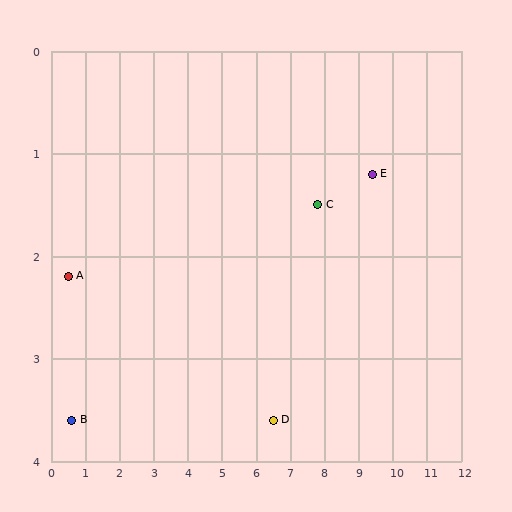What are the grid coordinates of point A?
Point A is at approximately (0.5, 2.2).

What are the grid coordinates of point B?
Point B is at approximately (0.6, 3.6).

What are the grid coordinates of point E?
Point E is at approximately (9.4, 1.2).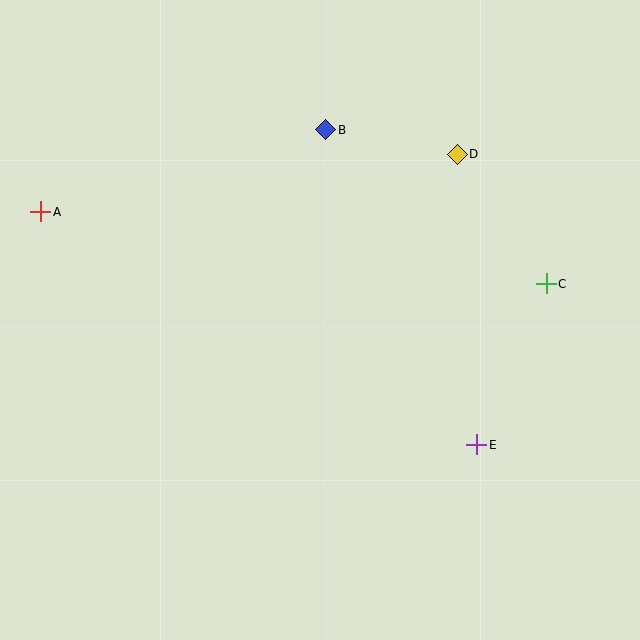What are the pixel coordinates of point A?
Point A is at (41, 212).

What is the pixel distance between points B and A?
The distance between B and A is 296 pixels.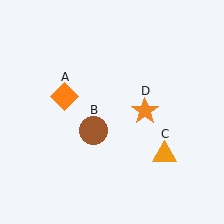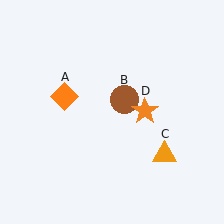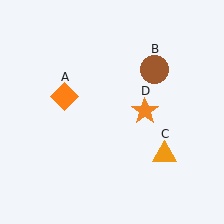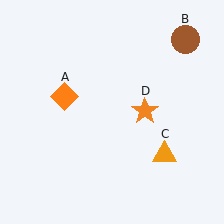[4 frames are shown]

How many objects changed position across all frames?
1 object changed position: brown circle (object B).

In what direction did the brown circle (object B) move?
The brown circle (object B) moved up and to the right.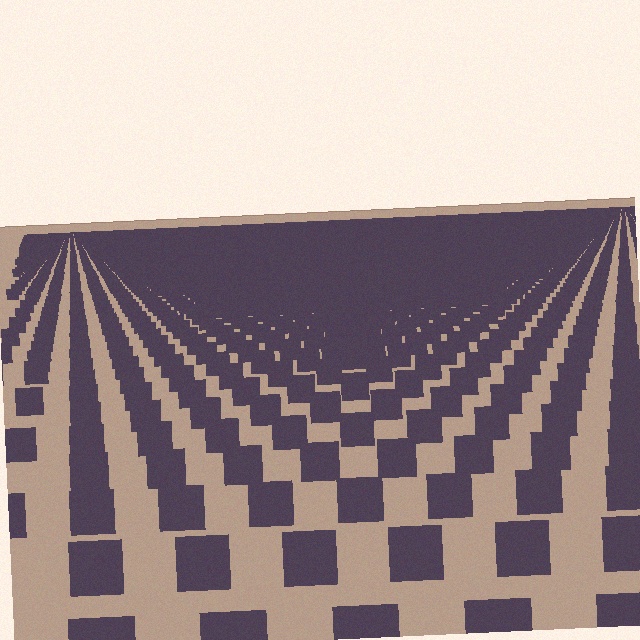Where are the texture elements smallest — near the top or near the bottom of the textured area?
Near the top.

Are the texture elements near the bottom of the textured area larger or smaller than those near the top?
Larger. Near the bottom, elements are closer to the viewer and appear at a bigger on-screen size.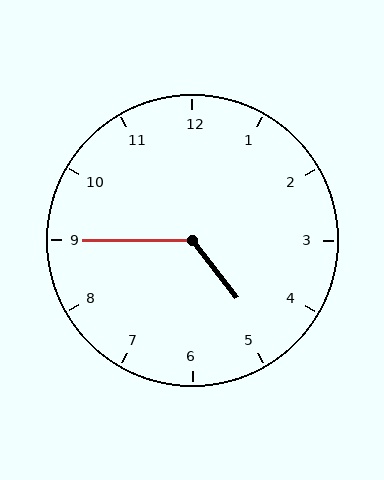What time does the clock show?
4:45.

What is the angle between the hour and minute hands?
Approximately 128 degrees.